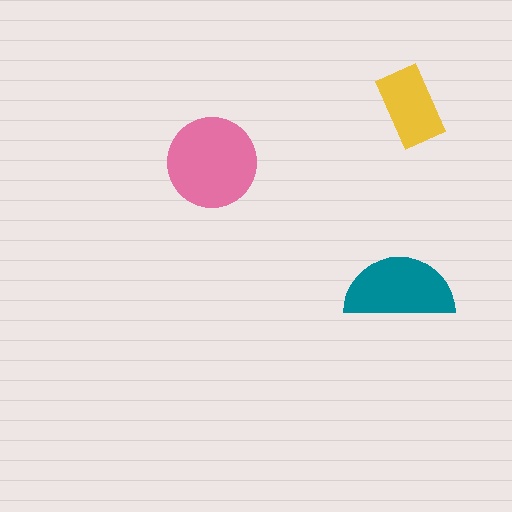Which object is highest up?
The yellow rectangle is topmost.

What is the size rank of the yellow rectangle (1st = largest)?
3rd.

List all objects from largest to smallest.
The pink circle, the teal semicircle, the yellow rectangle.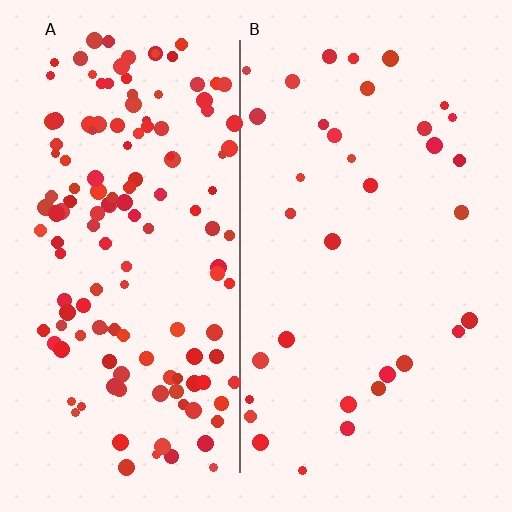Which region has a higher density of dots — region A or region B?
A (the left).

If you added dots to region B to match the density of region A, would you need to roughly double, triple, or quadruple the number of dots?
Approximately quadruple.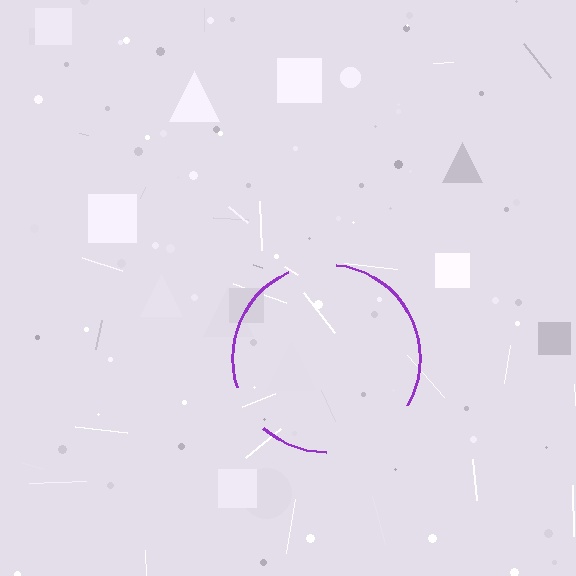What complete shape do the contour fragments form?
The contour fragments form a circle.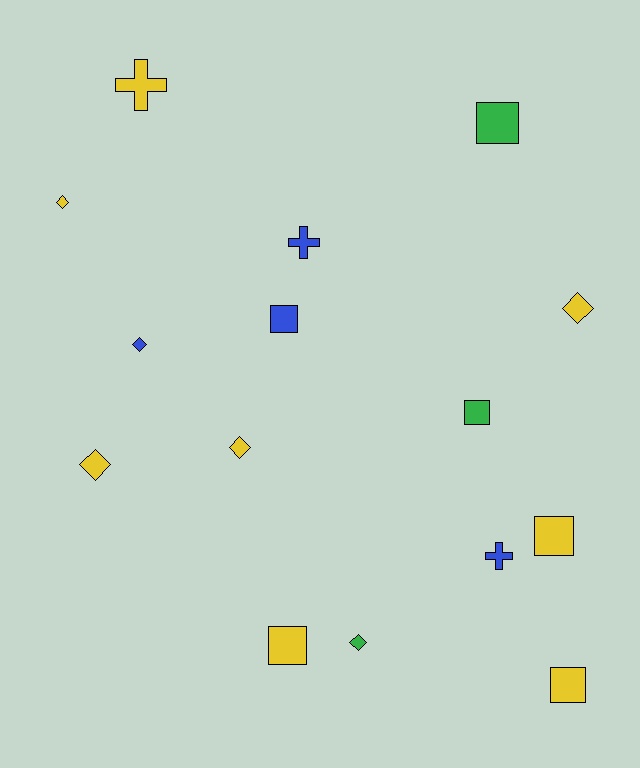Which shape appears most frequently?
Square, with 6 objects.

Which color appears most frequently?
Yellow, with 8 objects.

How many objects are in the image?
There are 15 objects.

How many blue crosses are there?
There are 2 blue crosses.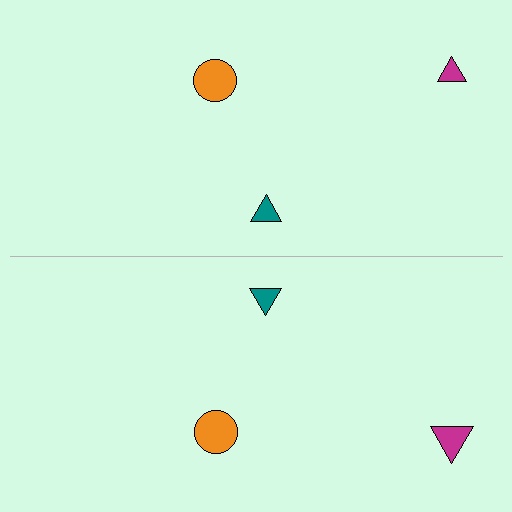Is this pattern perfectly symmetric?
No, the pattern is not perfectly symmetric. The magenta triangle on the bottom side has a different size than its mirror counterpart.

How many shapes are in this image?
There are 6 shapes in this image.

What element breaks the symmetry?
The magenta triangle on the bottom side has a different size than its mirror counterpart.